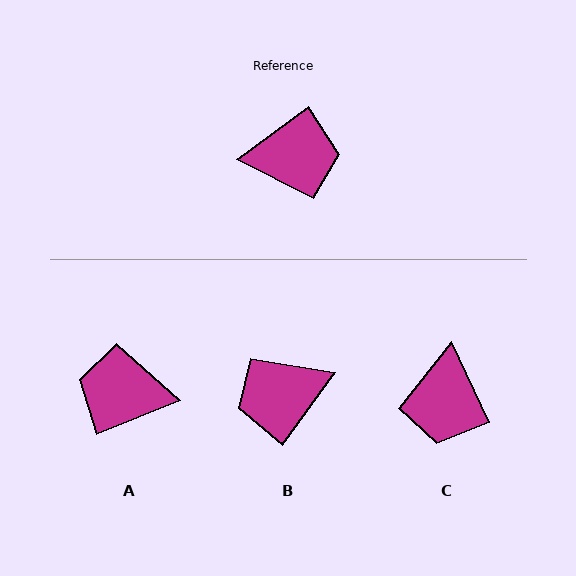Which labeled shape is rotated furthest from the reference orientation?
A, about 165 degrees away.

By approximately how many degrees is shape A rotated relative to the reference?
Approximately 165 degrees counter-clockwise.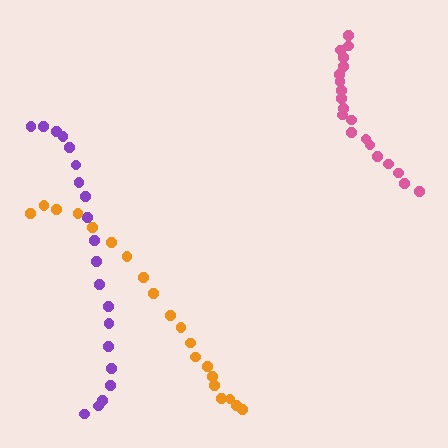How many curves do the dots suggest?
There are 3 distinct paths.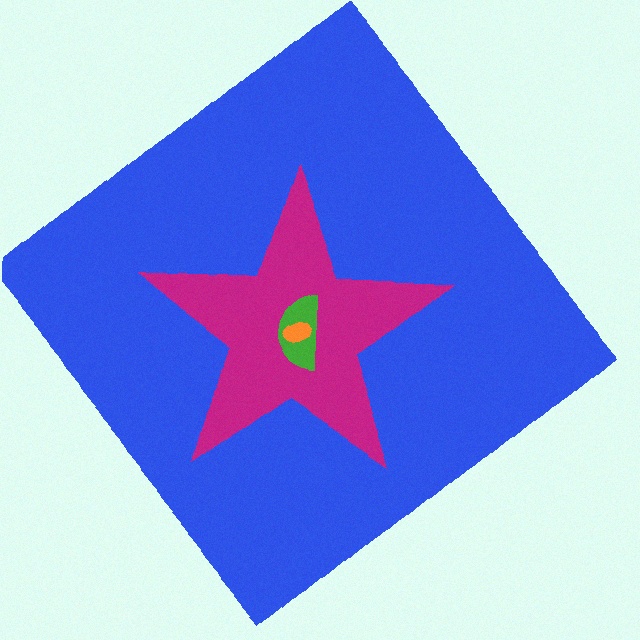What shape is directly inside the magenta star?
The green semicircle.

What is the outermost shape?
The blue diamond.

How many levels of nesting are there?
4.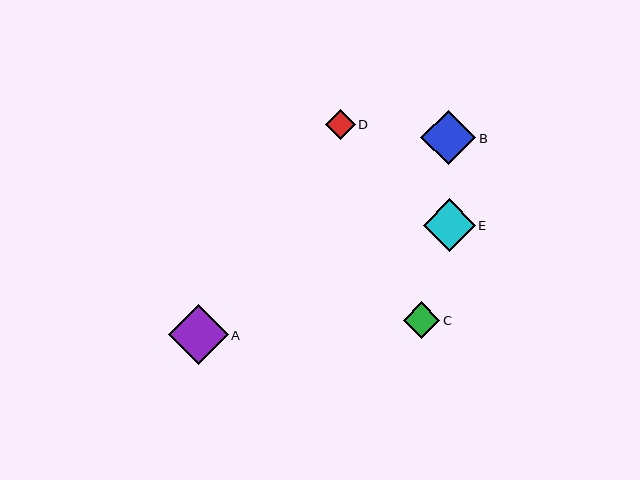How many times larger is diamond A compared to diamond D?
Diamond A is approximately 2.0 times the size of diamond D.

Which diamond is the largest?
Diamond A is the largest with a size of approximately 60 pixels.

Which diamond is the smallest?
Diamond D is the smallest with a size of approximately 29 pixels.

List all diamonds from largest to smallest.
From largest to smallest: A, B, E, C, D.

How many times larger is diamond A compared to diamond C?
Diamond A is approximately 1.6 times the size of diamond C.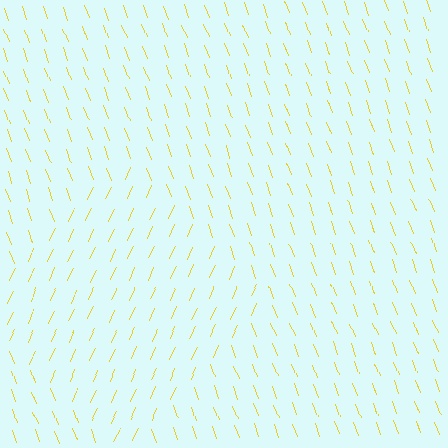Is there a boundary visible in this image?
Yes, there is a texture boundary formed by a change in line orientation.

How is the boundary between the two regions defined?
The boundary is defined purely by a change in line orientation (approximately 45 degrees difference). All lines are the same color and thickness.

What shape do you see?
I see a diamond.